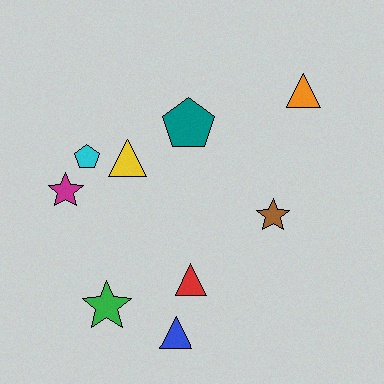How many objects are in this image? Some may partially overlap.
There are 9 objects.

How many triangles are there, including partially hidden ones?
There are 4 triangles.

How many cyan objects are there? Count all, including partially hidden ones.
There is 1 cyan object.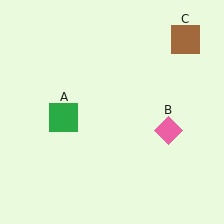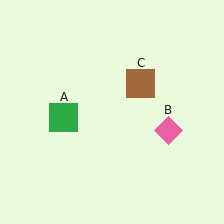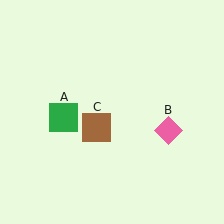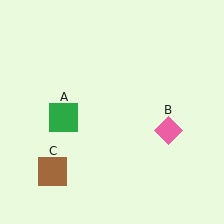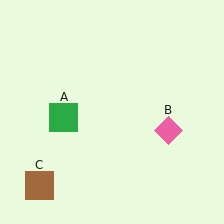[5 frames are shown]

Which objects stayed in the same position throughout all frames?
Green square (object A) and pink diamond (object B) remained stationary.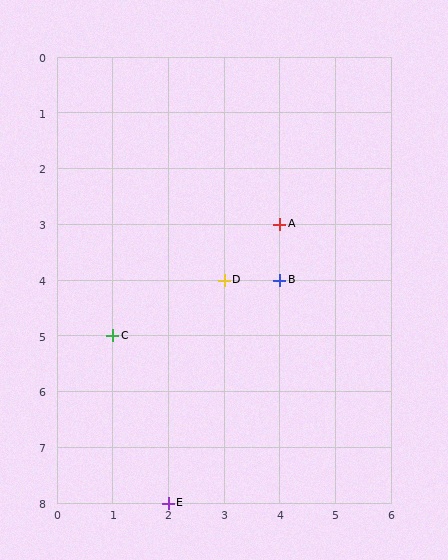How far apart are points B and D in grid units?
Points B and D are 1 column apart.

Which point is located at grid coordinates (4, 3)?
Point A is at (4, 3).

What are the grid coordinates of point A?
Point A is at grid coordinates (4, 3).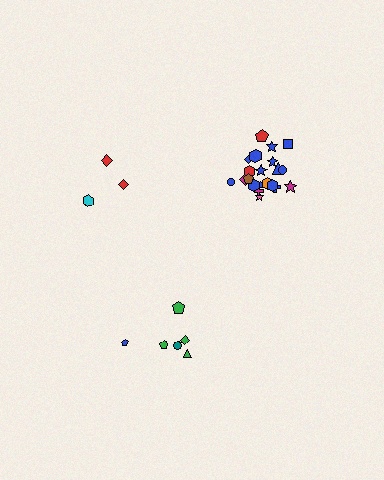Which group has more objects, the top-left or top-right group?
The top-right group.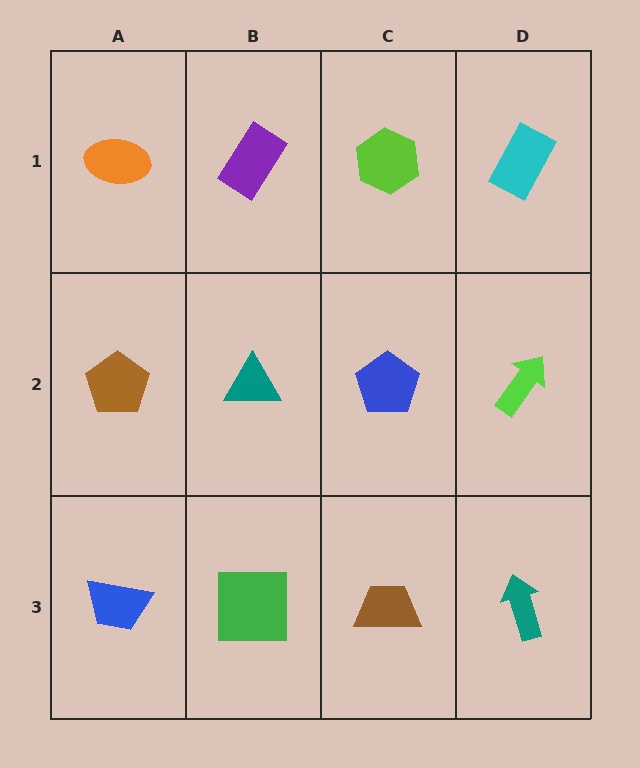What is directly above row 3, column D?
A lime arrow.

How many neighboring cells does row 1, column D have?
2.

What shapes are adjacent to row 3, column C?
A blue pentagon (row 2, column C), a green square (row 3, column B), a teal arrow (row 3, column D).